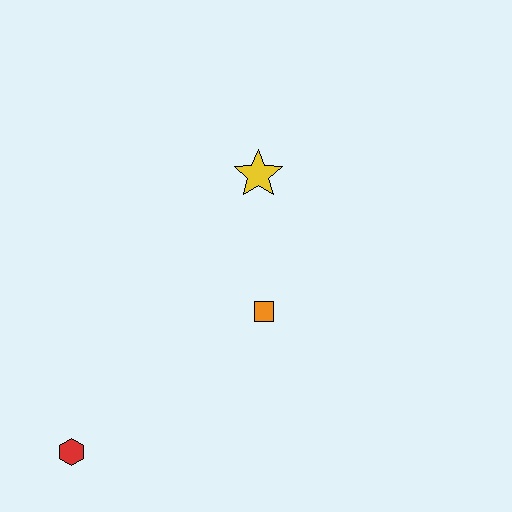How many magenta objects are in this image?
There are no magenta objects.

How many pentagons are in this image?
There are no pentagons.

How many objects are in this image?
There are 3 objects.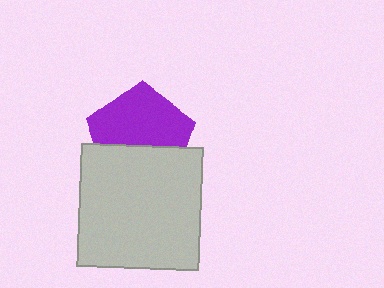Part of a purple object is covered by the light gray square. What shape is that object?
It is a pentagon.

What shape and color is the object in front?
The object in front is a light gray square.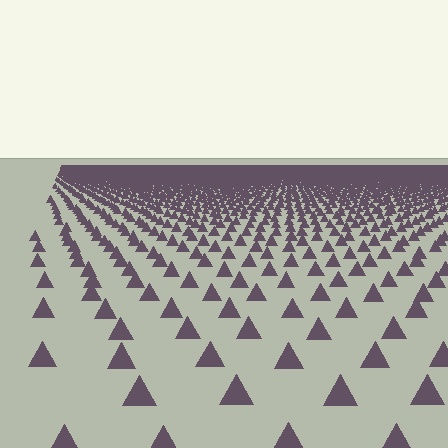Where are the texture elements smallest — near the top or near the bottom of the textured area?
Near the top.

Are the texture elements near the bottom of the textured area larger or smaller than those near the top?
Larger. Near the bottom, elements are closer to the viewer and appear at a bigger on-screen size.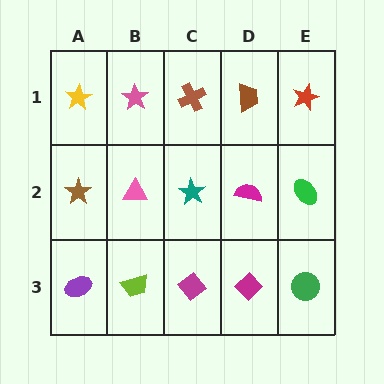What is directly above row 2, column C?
A brown cross.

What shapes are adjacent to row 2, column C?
A brown cross (row 1, column C), a magenta diamond (row 3, column C), a pink triangle (row 2, column B), a magenta semicircle (row 2, column D).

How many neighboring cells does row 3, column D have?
3.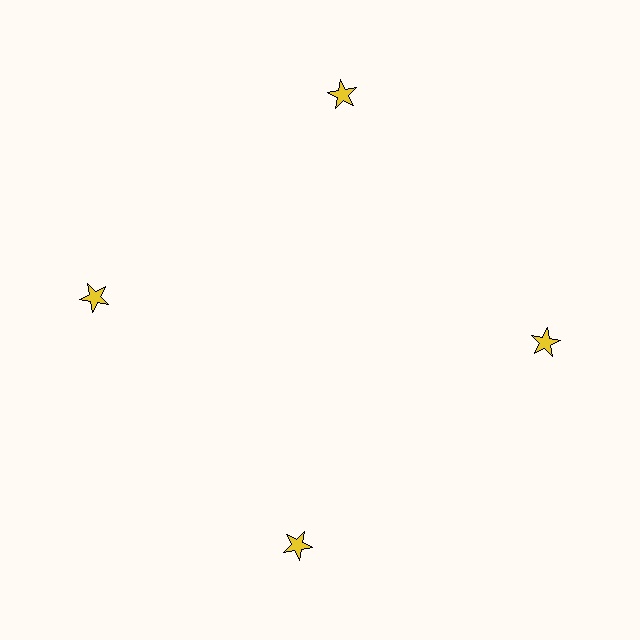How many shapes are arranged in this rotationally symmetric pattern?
There are 4 shapes, arranged in 4 groups of 1.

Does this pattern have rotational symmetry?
Yes, this pattern has 4-fold rotational symmetry. It looks the same after rotating 90 degrees around the center.